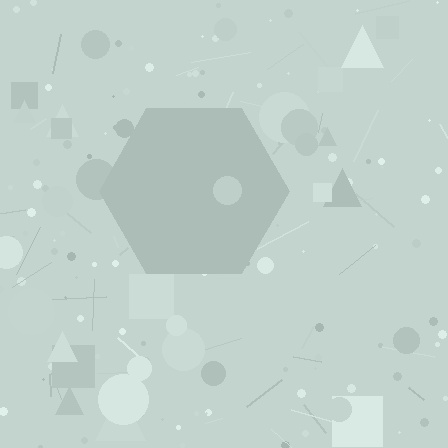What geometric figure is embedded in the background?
A hexagon is embedded in the background.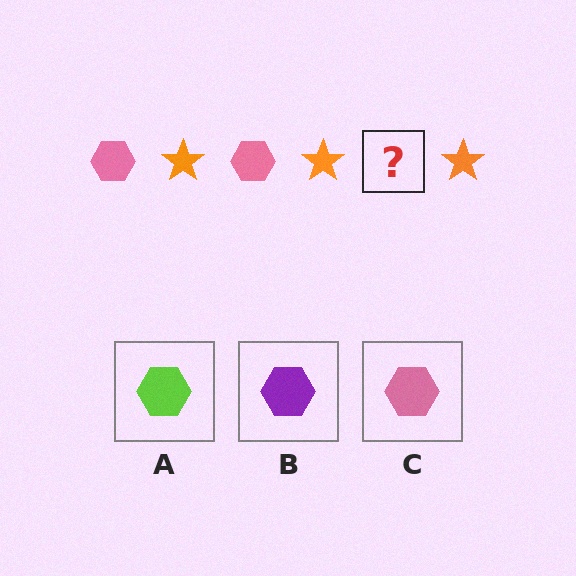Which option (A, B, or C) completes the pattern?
C.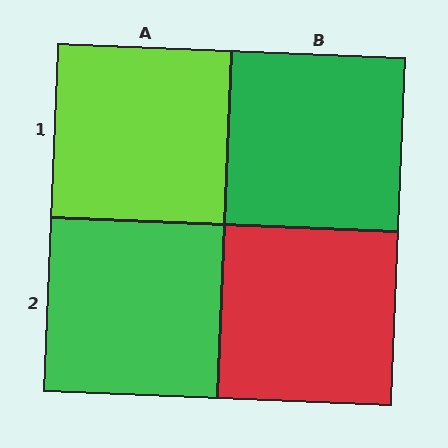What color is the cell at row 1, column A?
Lime.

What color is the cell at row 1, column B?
Green.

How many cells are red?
1 cell is red.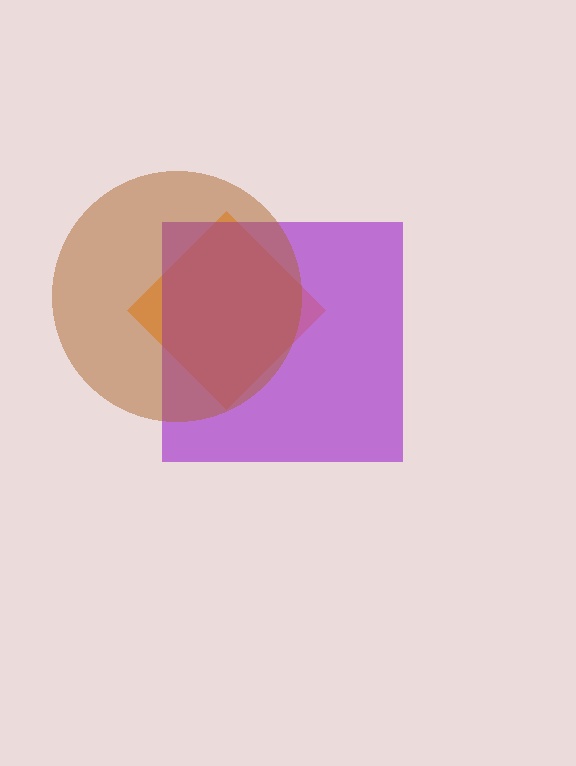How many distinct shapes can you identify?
There are 3 distinct shapes: an orange diamond, a purple square, a brown circle.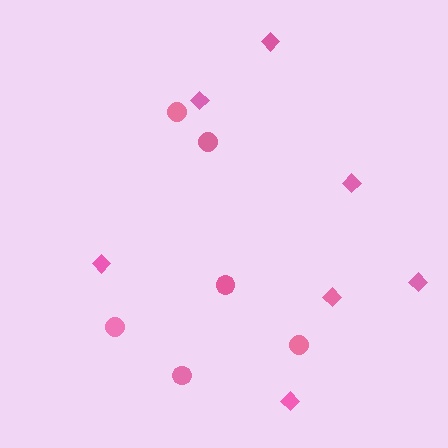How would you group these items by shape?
There are 2 groups: one group of circles (6) and one group of diamonds (7).